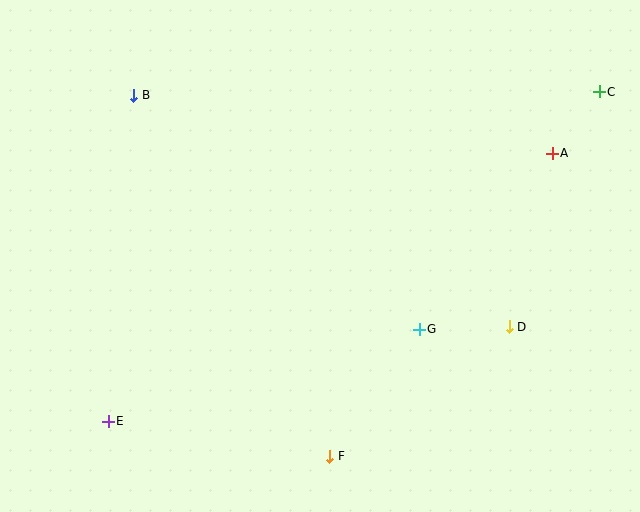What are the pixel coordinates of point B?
Point B is at (134, 95).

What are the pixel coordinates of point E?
Point E is at (108, 421).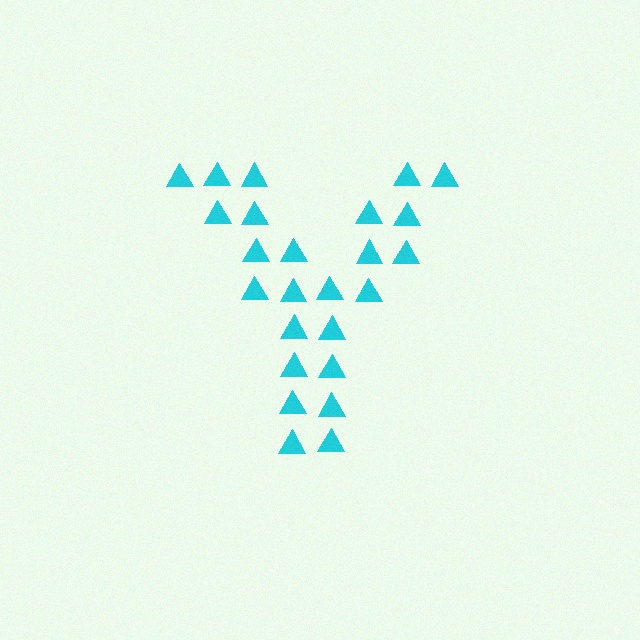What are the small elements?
The small elements are triangles.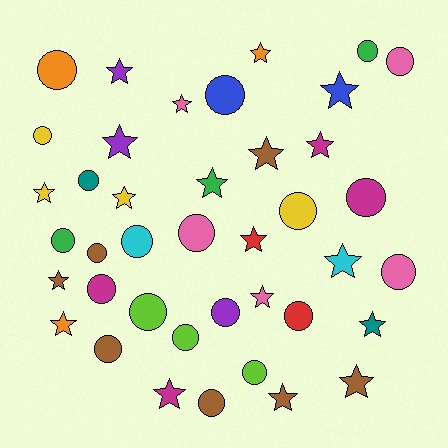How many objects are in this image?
There are 40 objects.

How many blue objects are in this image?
There are 2 blue objects.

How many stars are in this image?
There are 19 stars.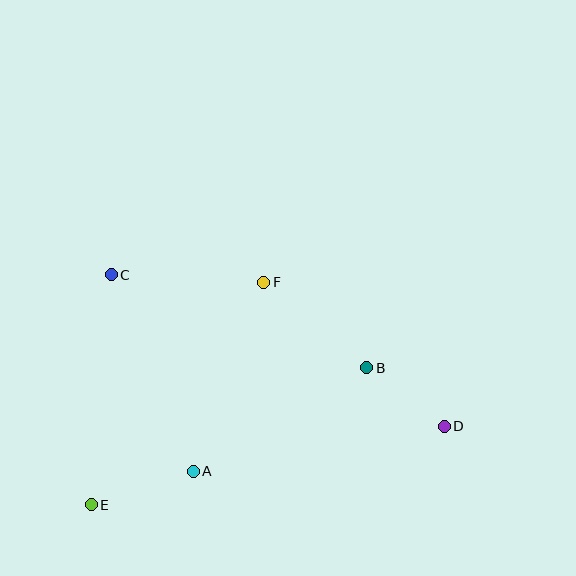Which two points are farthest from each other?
Points C and D are farthest from each other.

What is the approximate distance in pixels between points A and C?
The distance between A and C is approximately 213 pixels.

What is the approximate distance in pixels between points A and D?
The distance between A and D is approximately 255 pixels.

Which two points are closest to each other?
Points B and D are closest to each other.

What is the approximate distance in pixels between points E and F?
The distance between E and F is approximately 281 pixels.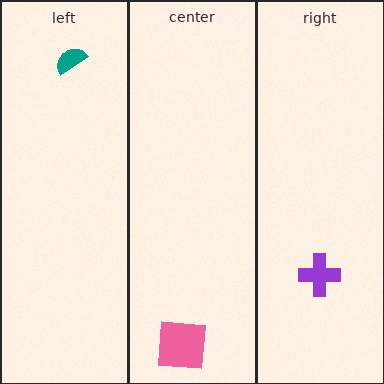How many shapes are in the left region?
1.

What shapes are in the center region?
The pink square.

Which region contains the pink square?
The center region.